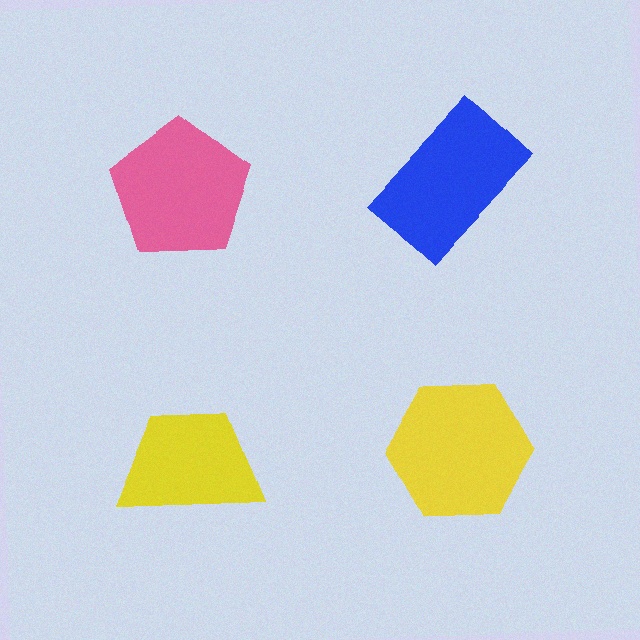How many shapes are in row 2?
2 shapes.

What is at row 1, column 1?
A pink pentagon.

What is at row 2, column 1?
A yellow trapezoid.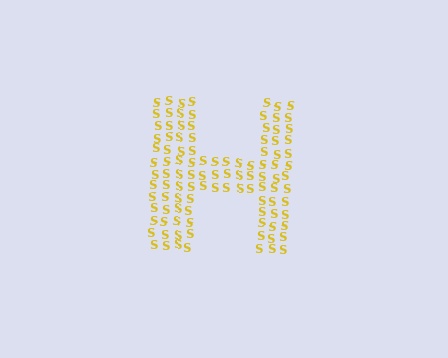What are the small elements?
The small elements are letter S's.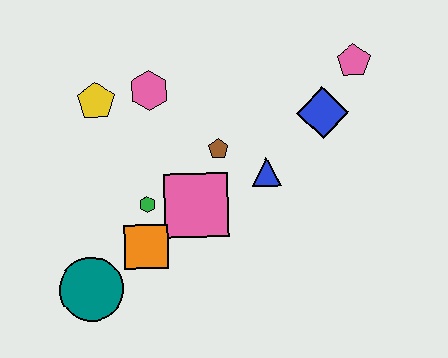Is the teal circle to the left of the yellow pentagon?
Yes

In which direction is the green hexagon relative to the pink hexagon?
The green hexagon is below the pink hexagon.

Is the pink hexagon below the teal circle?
No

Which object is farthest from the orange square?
The pink pentagon is farthest from the orange square.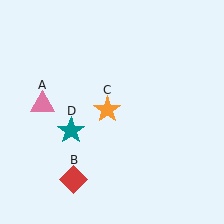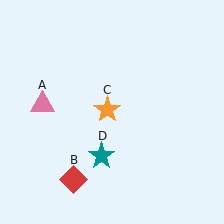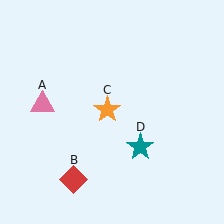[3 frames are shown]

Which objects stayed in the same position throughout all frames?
Pink triangle (object A) and red diamond (object B) and orange star (object C) remained stationary.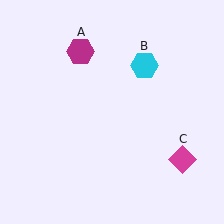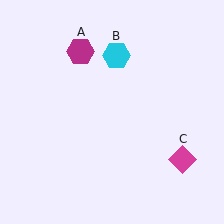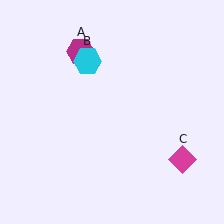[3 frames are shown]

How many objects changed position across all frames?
1 object changed position: cyan hexagon (object B).